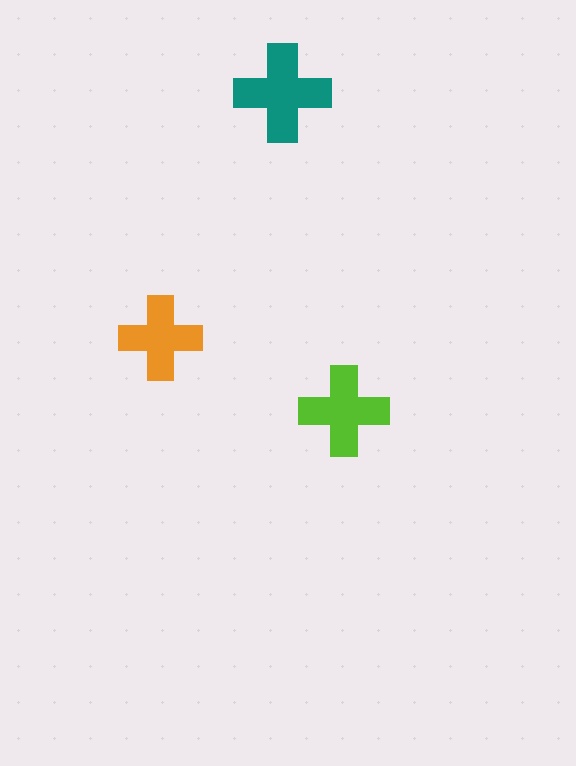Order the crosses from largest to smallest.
the teal one, the lime one, the orange one.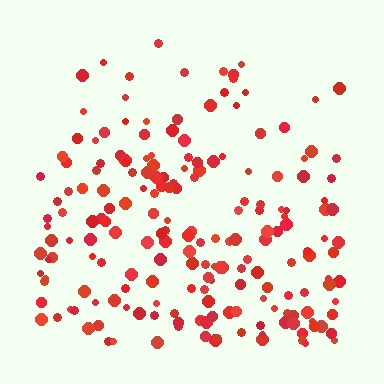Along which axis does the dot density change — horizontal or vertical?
Vertical.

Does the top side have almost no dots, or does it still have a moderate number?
Still a moderate number, just noticeably fewer than the bottom.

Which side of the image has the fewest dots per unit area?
The top.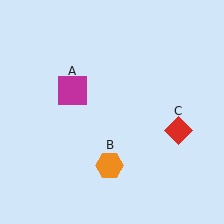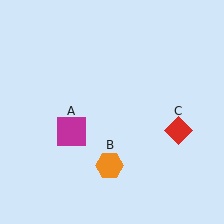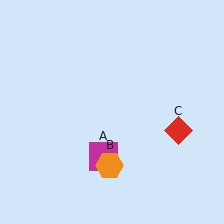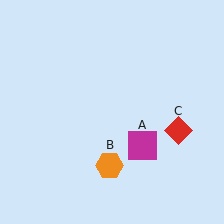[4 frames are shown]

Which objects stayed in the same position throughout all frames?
Orange hexagon (object B) and red diamond (object C) remained stationary.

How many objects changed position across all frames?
1 object changed position: magenta square (object A).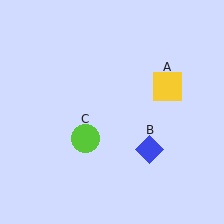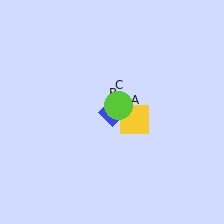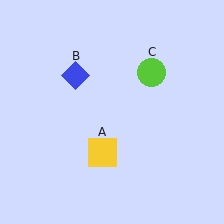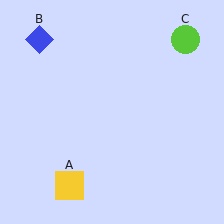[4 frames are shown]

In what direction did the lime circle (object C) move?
The lime circle (object C) moved up and to the right.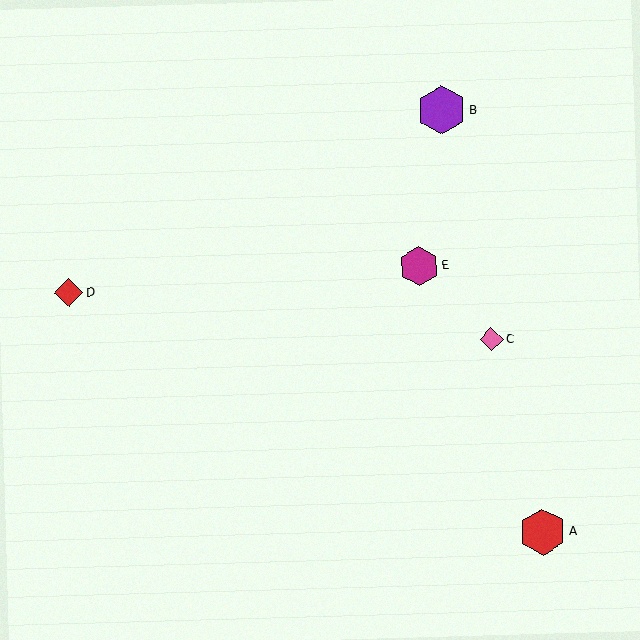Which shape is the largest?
The purple hexagon (labeled B) is the largest.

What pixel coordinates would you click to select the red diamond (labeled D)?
Click at (68, 293) to select the red diamond D.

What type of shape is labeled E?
Shape E is a magenta hexagon.